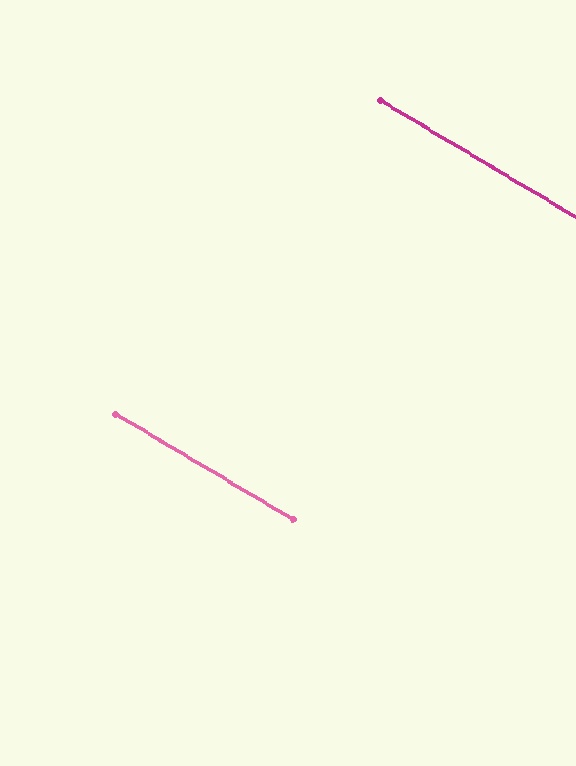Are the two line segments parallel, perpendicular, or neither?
Parallel — their directions differ by only 0.1°.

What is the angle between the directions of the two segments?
Approximately 0 degrees.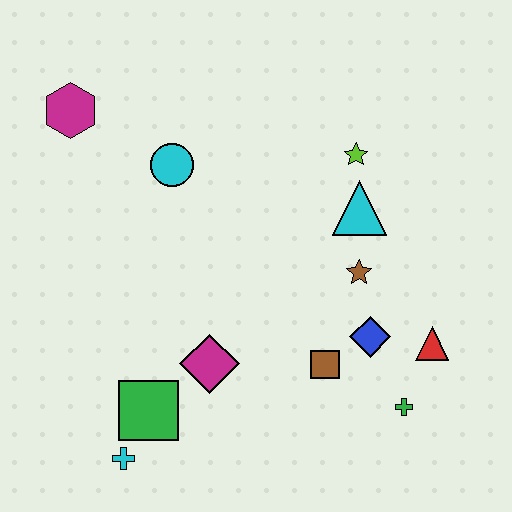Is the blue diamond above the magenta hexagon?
No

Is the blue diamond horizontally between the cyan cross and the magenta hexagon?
No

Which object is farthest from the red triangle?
The magenta hexagon is farthest from the red triangle.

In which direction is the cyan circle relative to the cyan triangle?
The cyan circle is to the left of the cyan triangle.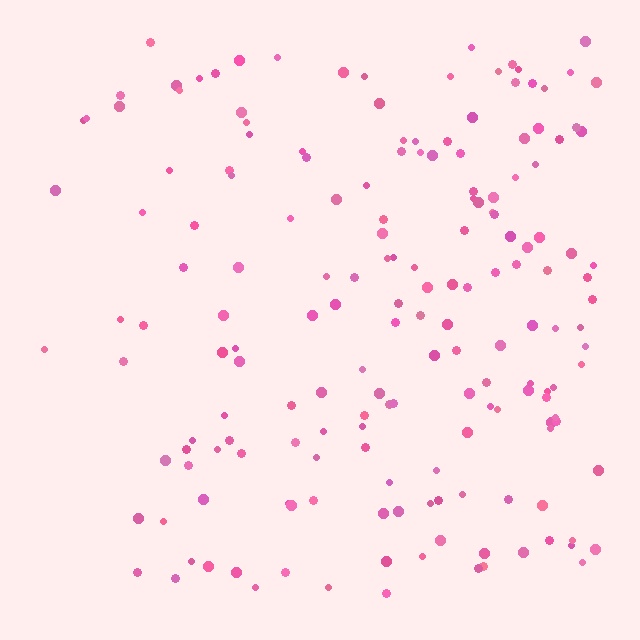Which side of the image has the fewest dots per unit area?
The left.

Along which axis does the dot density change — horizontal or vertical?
Horizontal.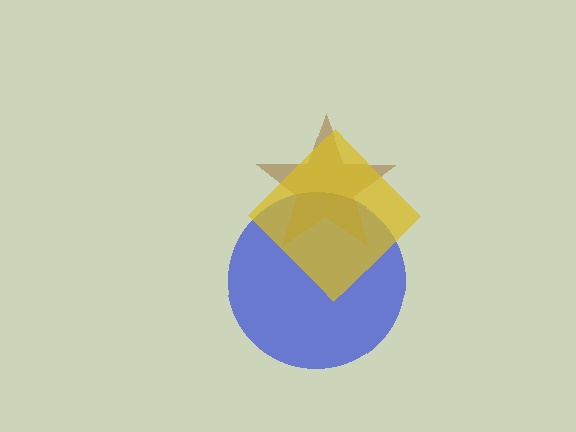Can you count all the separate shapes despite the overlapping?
Yes, there are 3 separate shapes.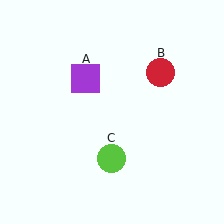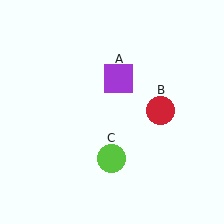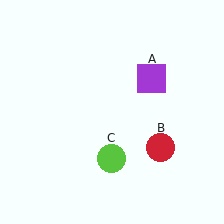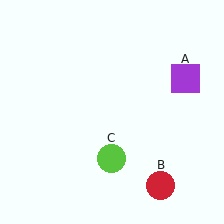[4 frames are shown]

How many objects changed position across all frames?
2 objects changed position: purple square (object A), red circle (object B).